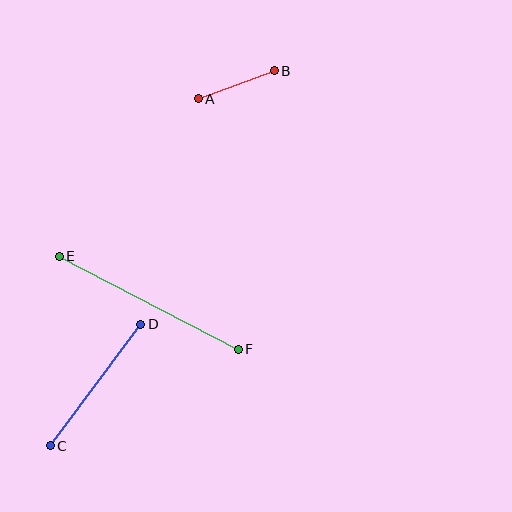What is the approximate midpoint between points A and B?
The midpoint is at approximately (236, 85) pixels.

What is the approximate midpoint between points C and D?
The midpoint is at approximately (96, 385) pixels.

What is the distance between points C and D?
The distance is approximately 152 pixels.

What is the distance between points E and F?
The distance is approximately 202 pixels.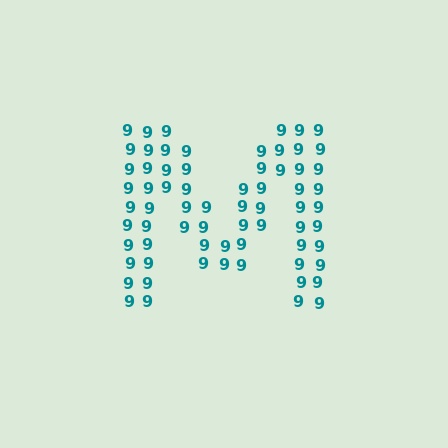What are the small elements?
The small elements are digit 9's.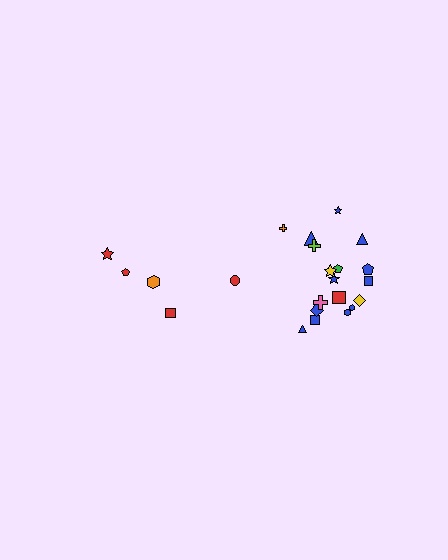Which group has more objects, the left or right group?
The right group.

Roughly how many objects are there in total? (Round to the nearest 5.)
Roughly 25 objects in total.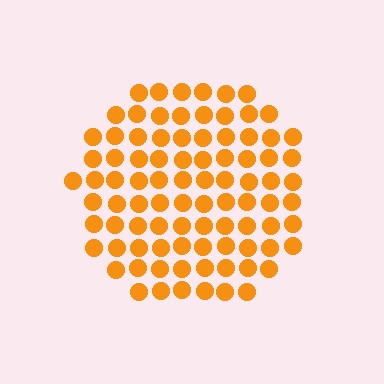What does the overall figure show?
The overall figure shows a circle.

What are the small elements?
The small elements are circles.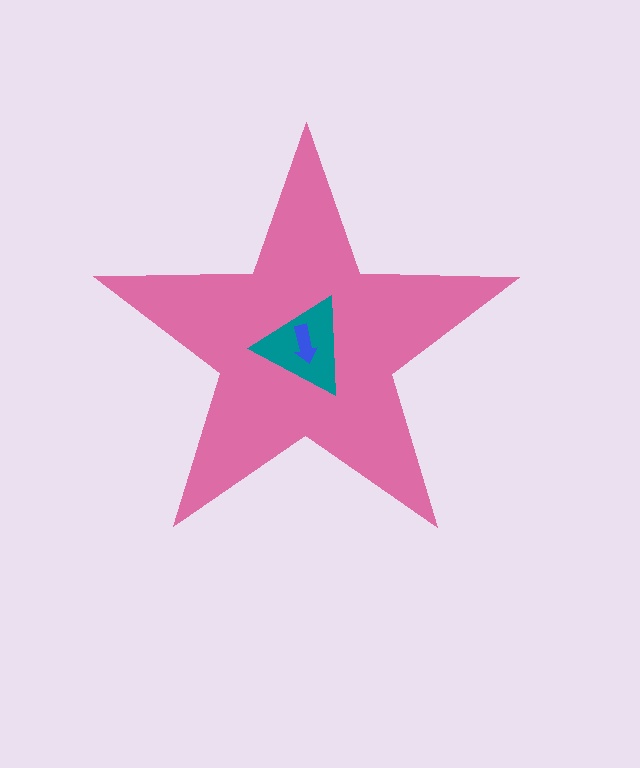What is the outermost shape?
The pink star.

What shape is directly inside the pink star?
The teal triangle.